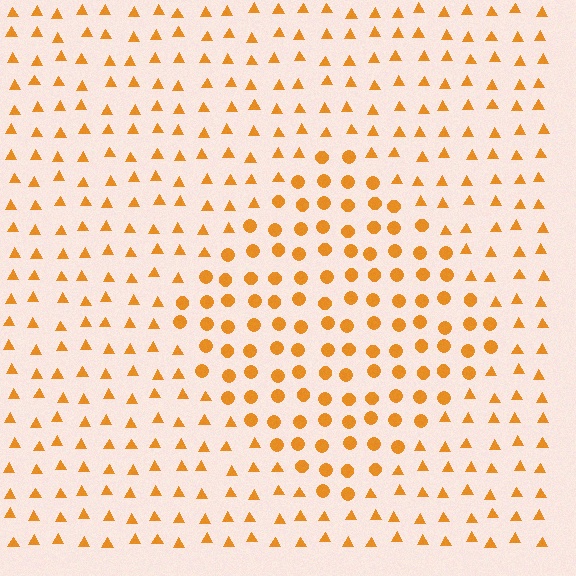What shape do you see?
I see a diamond.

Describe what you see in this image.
The image is filled with small orange elements arranged in a uniform grid. A diamond-shaped region contains circles, while the surrounding area contains triangles. The boundary is defined purely by the change in element shape.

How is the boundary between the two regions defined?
The boundary is defined by a change in element shape: circles inside vs. triangles outside. All elements share the same color and spacing.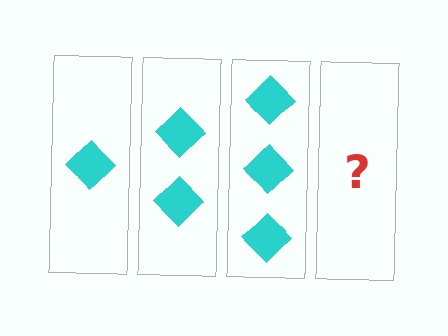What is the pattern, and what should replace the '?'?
The pattern is that each step adds one more diamond. The '?' should be 4 diamonds.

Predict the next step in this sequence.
The next step is 4 diamonds.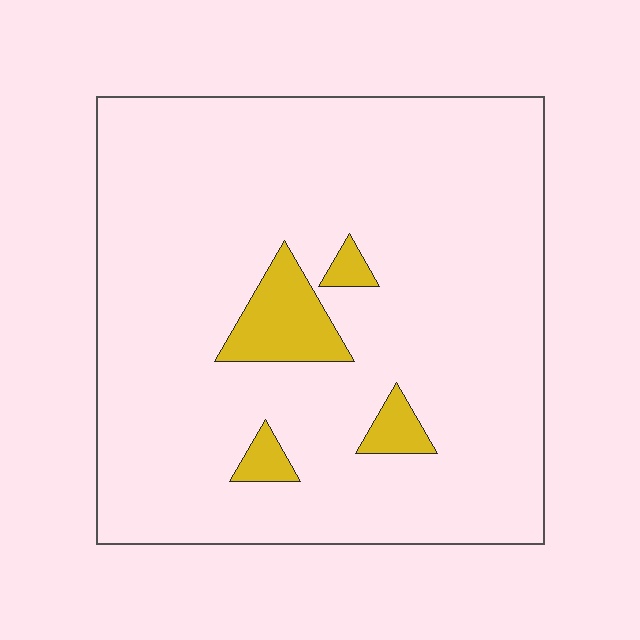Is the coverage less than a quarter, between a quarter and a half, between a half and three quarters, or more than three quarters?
Less than a quarter.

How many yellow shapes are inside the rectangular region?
4.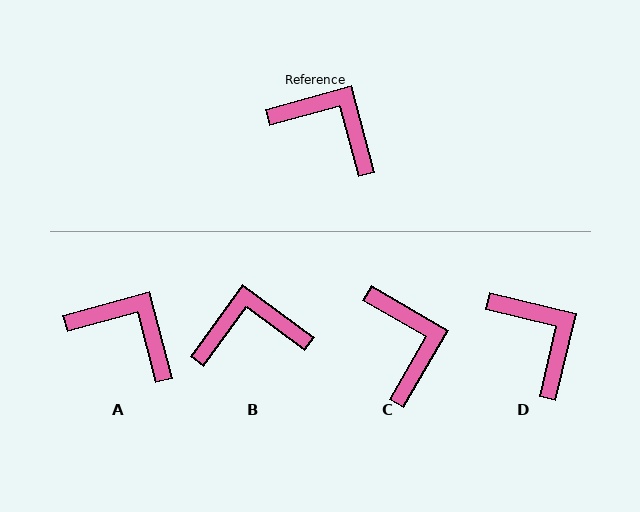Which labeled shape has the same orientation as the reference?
A.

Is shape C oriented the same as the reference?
No, it is off by about 45 degrees.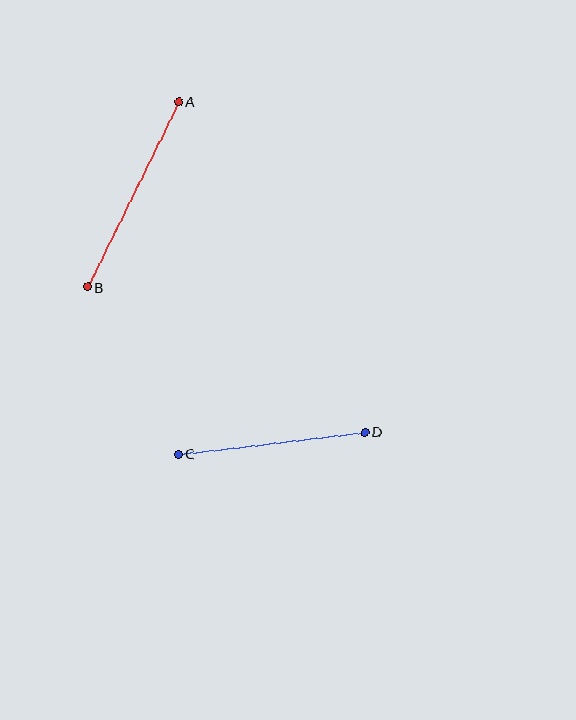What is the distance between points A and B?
The distance is approximately 207 pixels.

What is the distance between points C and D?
The distance is approximately 188 pixels.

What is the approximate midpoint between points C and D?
The midpoint is at approximately (272, 443) pixels.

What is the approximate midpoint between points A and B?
The midpoint is at approximately (133, 194) pixels.